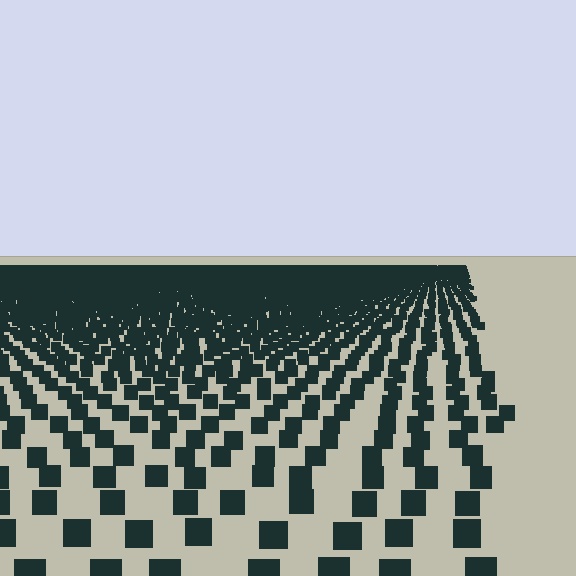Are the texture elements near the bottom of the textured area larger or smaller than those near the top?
Larger. Near the bottom, elements are closer to the viewer and appear at a bigger on-screen size.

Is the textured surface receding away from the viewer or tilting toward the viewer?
The surface is receding away from the viewer. Texture elements get smaller and denser toward the top.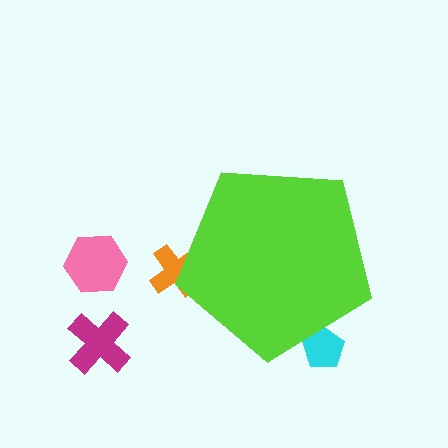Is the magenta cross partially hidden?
No, the magenta cross is fully visible.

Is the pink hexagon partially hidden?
No, the pink hexagon is fully visible.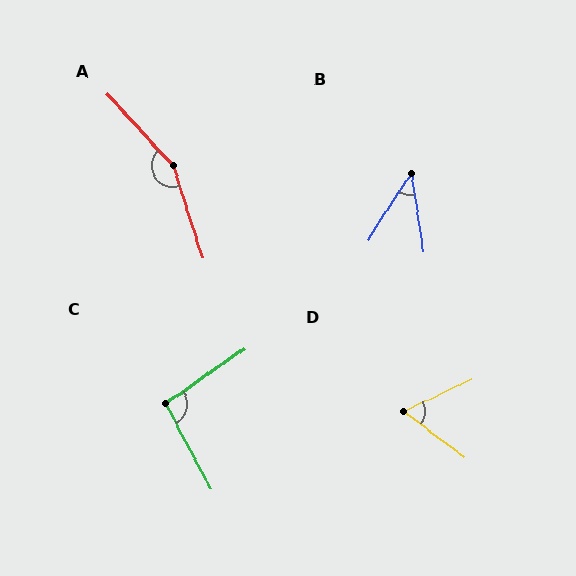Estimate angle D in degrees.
Approximately 62 degrees.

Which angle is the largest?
A, at approximately 155 degrees.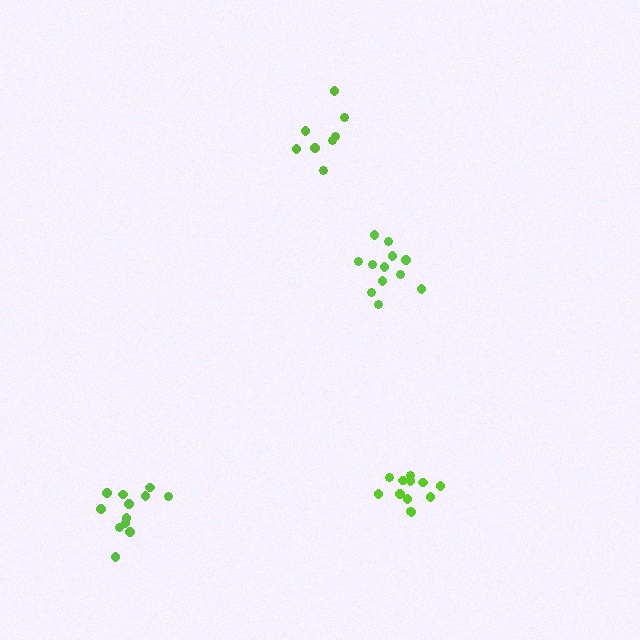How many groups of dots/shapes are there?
There are 4 groups.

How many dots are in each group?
Group 1: 12 dots, Group 2: 12 dots, Group 3: 8 dots, Group 4: 12 dots (44 total).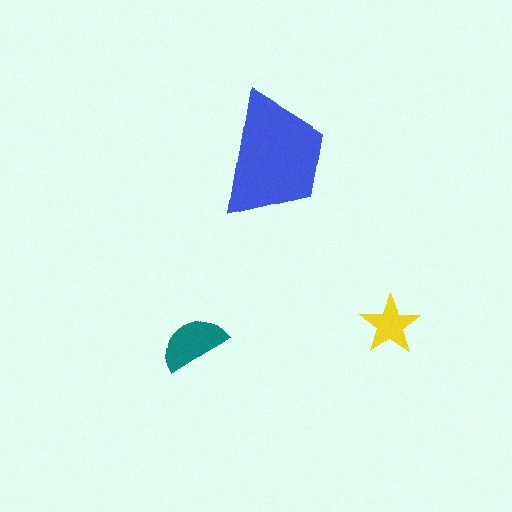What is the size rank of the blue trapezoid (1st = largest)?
1st.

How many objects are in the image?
There are 3 objects in the image.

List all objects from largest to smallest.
The blue trapezoid, the teal semicircle, the yellow star.